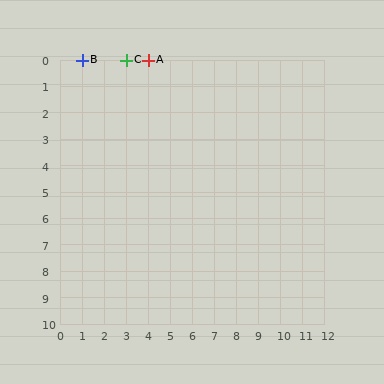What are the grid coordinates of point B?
Point B is at grid coordinates (1, 0).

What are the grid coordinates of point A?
Point A is at grid coordinates (4, 0).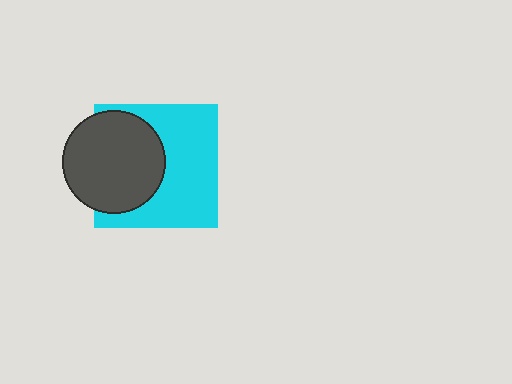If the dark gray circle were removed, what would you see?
You would see the complete cyan square.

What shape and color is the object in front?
The object in front is a dark gray circle.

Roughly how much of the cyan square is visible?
About half of it is visible (roughly 59%).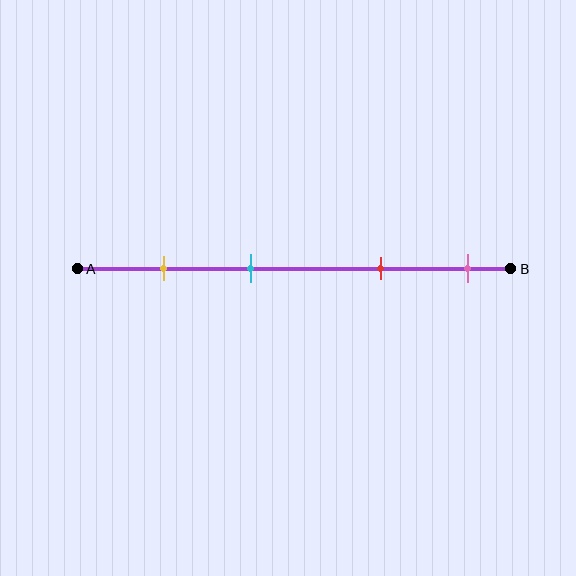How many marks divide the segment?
There are 4 marks dividing the segment.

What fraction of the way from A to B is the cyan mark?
The cyan mark is approximately 40% (0.4) of the way from A to B.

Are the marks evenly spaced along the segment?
No, the marks are not evenly spaced.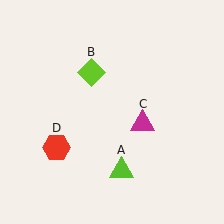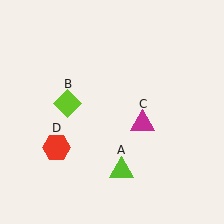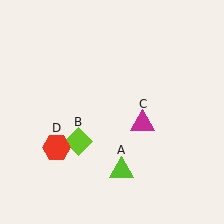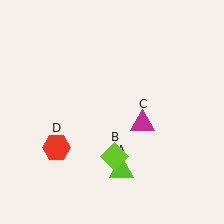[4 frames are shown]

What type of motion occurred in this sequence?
The lime diamond (object B) rotated counterclockwise around the center of the scene.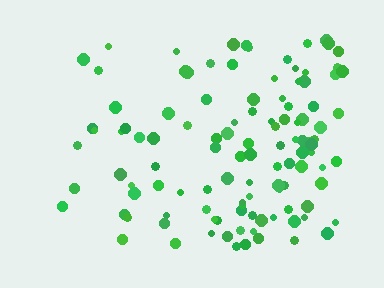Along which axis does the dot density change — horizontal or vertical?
Horizontal.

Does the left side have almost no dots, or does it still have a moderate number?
Still a moderate number, just noticeably fewer than the right.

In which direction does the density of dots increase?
From left to right, with the right side densest.